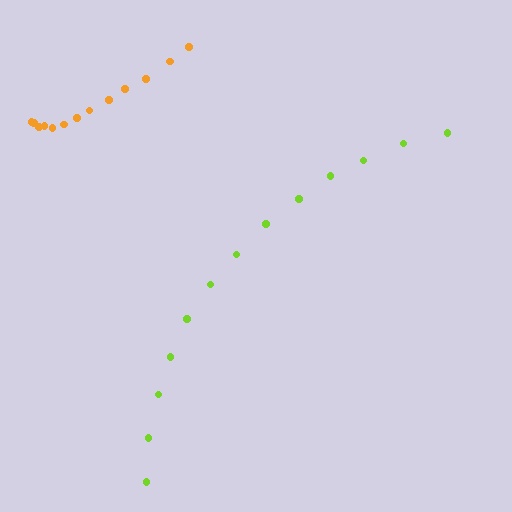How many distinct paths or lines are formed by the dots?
There are 2 distinct paths.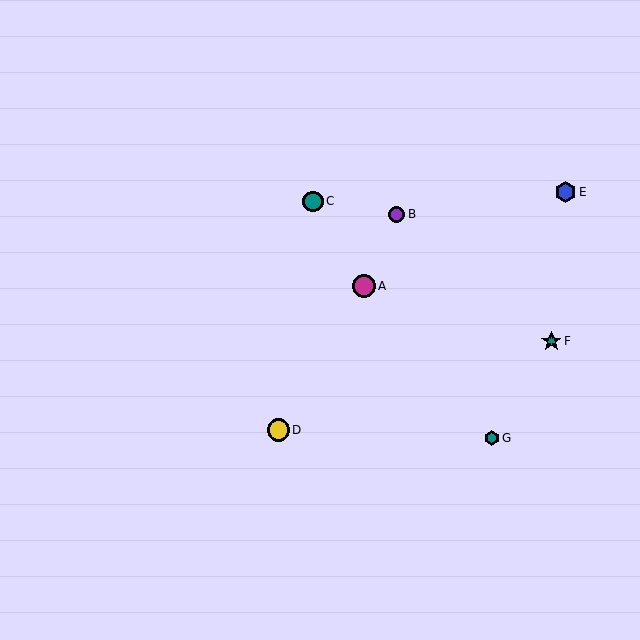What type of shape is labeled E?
Shape E is a blue hexagon.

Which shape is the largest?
The magenta circle (labeled A) is the largest.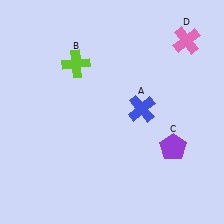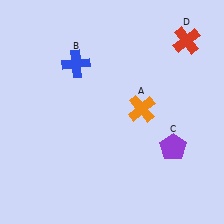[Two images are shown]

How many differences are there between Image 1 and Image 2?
There are 3 differences between the two images.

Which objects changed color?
A changed from blue to orange. B changed from lime to blue. D changed from pink to red.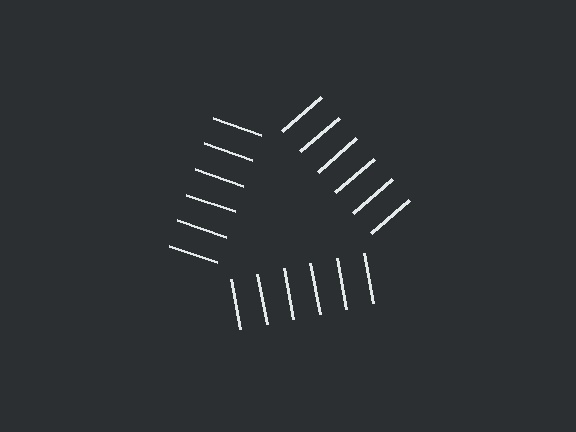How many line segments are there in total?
18 — 6 along each of the 3 edges.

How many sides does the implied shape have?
3 sides — the line-ends trace a triangle.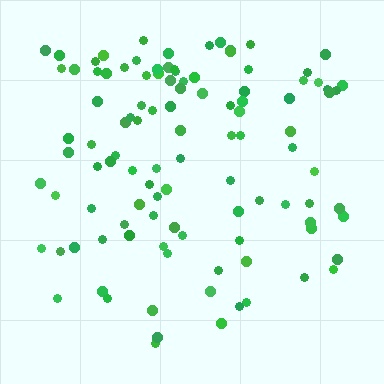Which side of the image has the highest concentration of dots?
The top.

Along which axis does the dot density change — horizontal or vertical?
Vertical.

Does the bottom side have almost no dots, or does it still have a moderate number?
Still a moderate number, just noticeably fewer than the top.